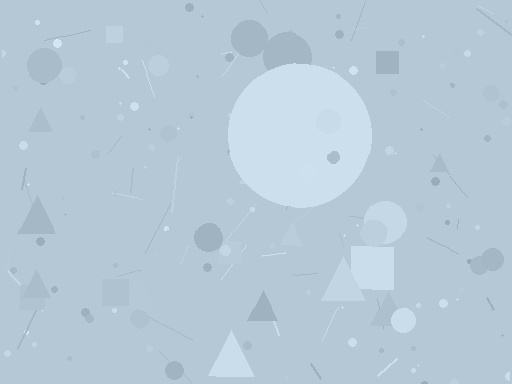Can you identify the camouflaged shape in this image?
The camouflaged shape is a circle.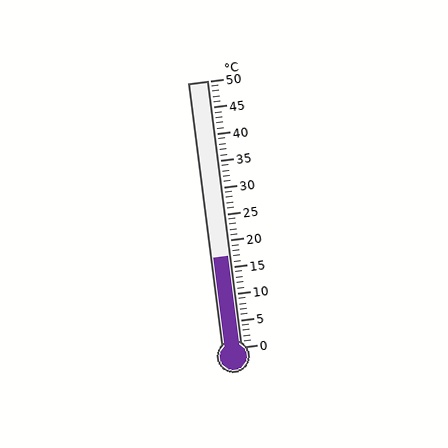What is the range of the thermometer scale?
The thermometer scale ranges from 0°C to 50°C.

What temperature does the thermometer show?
The thermometer shows approximately 17°C.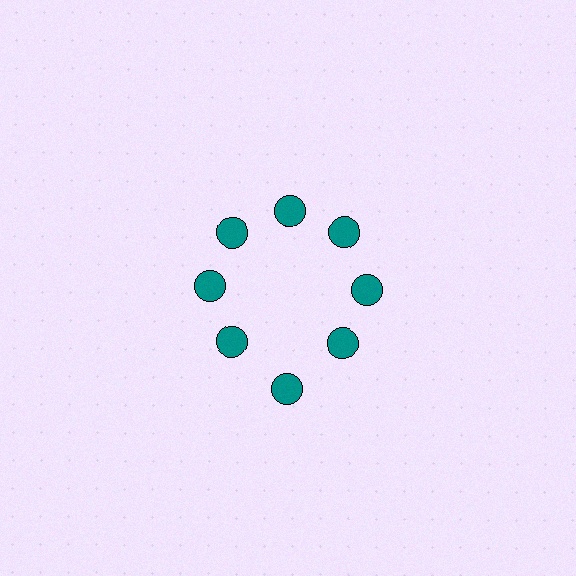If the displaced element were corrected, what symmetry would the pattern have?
It would have 8-fold rotational symmetry — the pattern would map onto itself every 45 degrees.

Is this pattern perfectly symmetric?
No. The 8 teal circles are arranged in a ring, but one element near the 6 o'clock position is pushed outward from the center, breaking the 8-fold rotational symmetry.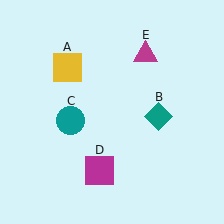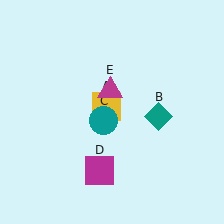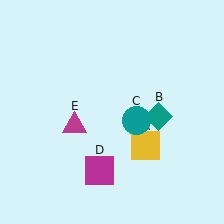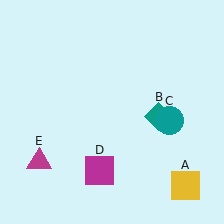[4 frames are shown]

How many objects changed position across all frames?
3 objects changed position: yellow square (object A), teal circle (object C), magenta triangle (object E).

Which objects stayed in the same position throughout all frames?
Teal diamond (object B) and magenta square (object D) remained stationary.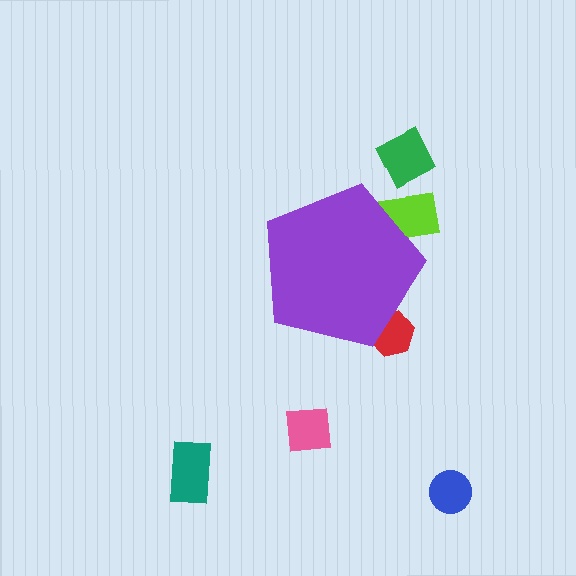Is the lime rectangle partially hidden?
Yes, the lime rectangle is partially hidden behind the purple pentagon.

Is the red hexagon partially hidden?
Yes, the red hexagon is partially hidden behind the purple pentagon.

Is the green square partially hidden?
No, the green square is fully visible.